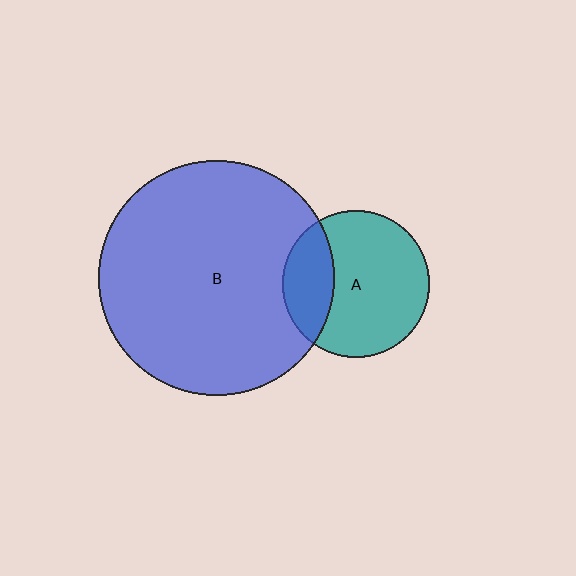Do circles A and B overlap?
Yes.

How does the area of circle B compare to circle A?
Approximately 2.6 times.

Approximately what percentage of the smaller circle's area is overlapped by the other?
Approximately 25%.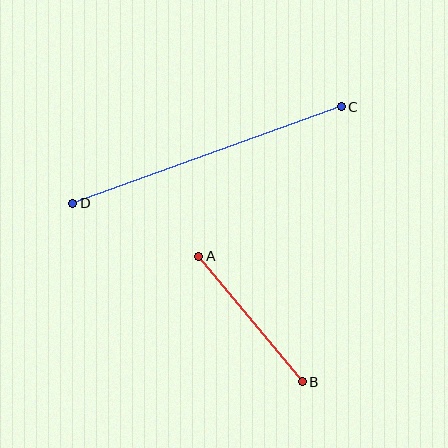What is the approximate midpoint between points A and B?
The midpoint is at approximately (250, 319) pixels.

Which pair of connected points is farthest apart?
Points C and D are farthest apart.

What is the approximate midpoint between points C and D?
The midpoint is at approximately (207, 155) pixels.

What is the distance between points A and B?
The distance is approximately 163 pixels.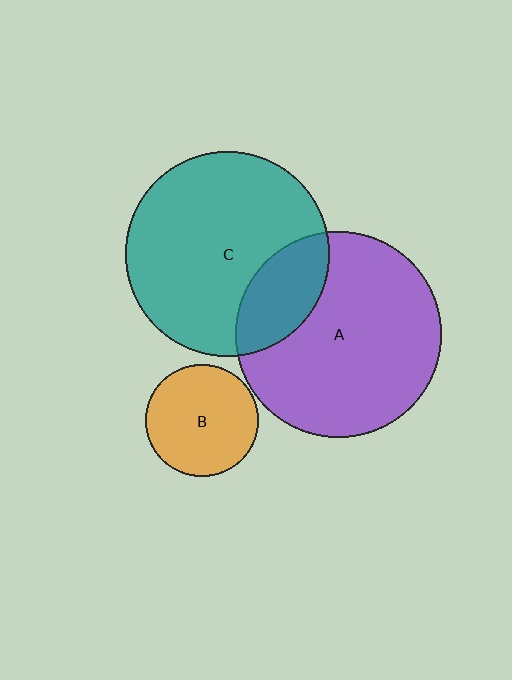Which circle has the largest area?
Circle A (purple).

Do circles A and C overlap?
Yes.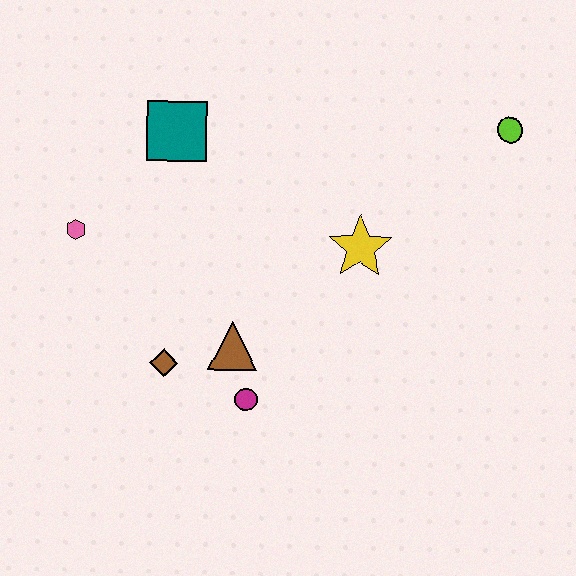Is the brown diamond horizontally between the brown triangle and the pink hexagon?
Yes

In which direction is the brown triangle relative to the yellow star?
The brown triangle is to the left of the yellow star.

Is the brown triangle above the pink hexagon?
No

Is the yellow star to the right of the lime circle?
No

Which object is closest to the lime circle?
The yellow star is closest to the lime circle.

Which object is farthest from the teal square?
The lime circle is farthest from the teal square.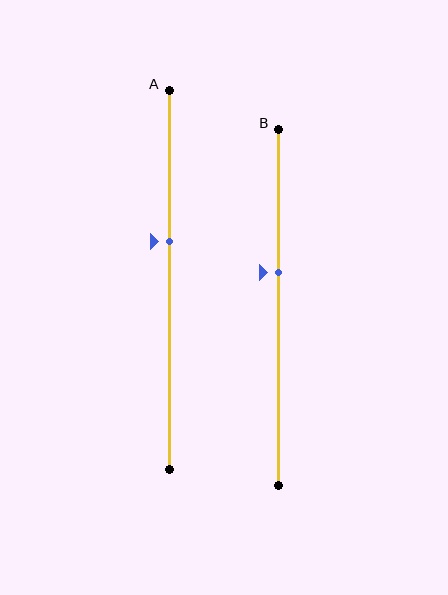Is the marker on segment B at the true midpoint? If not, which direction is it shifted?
No, the marker on segment B is shifted upward by about 10% of the segment length.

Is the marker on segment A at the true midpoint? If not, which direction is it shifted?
No, the marker on segment A is shifted upward by about 10% of the segment length.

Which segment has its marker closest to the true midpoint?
Segment B has its marker closest to the true midpoint.